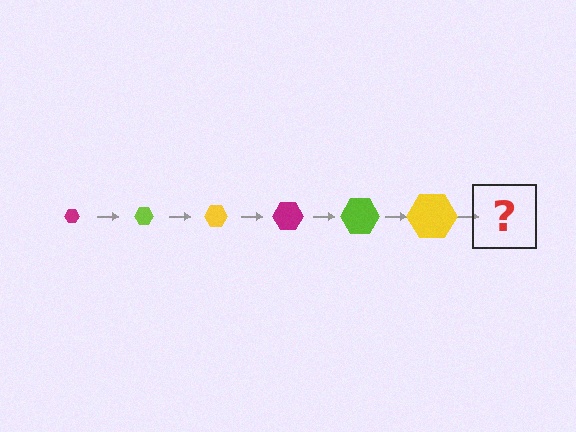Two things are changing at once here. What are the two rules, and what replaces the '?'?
The two rules are that the hexagon grows larger each step and the color cycles through magenta, lime, and yellow. The '?' should be a magenta hexagon, larger than the previous one.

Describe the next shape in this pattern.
It should be a magenta hexagon, larger than the previous one.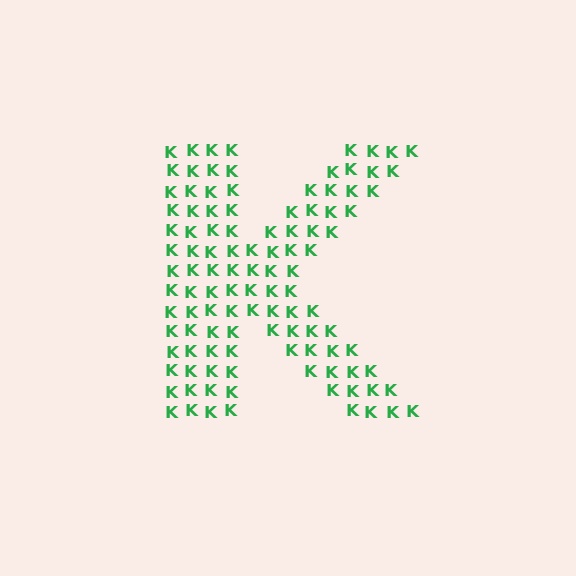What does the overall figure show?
The overall figure shows the letter K.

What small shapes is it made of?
It is made of small letter K's.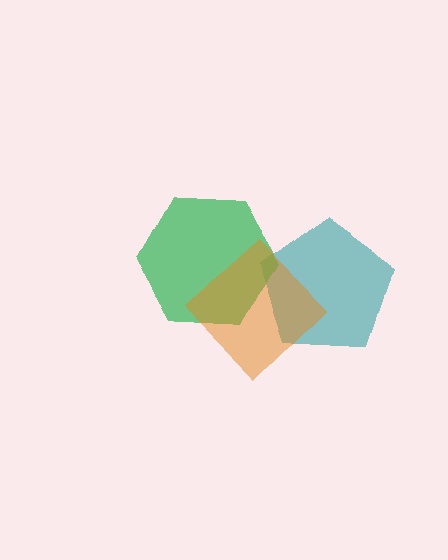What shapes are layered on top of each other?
The layered shapes are: a teal pentagon, a green hexagon, an orange diamond.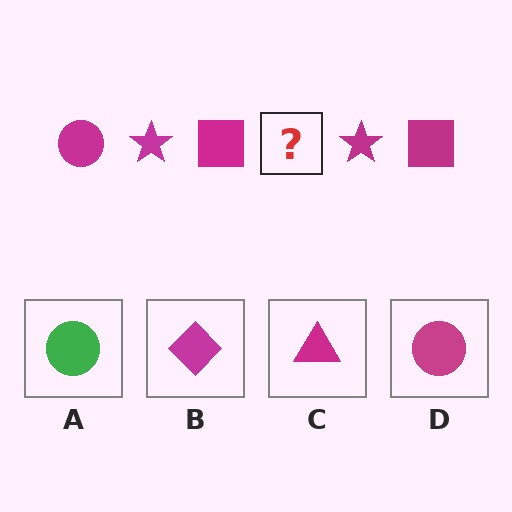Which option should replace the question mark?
Option D.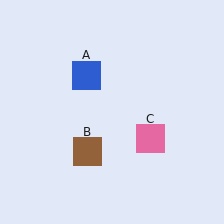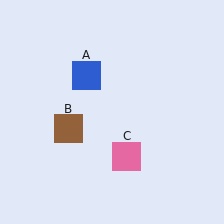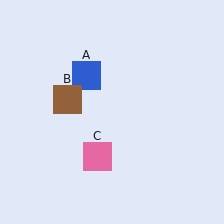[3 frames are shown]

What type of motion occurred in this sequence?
The brown square (object B), pink square (object C) rotated clockwise around the center of the scene.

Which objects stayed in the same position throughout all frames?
Blue square (object A) remained stationary.